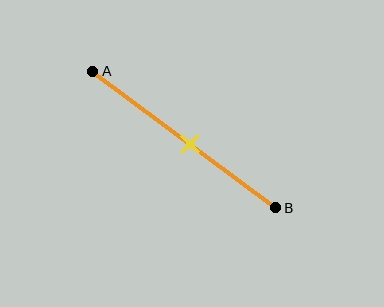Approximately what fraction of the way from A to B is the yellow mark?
The yellow mark is approximately 55% of the way from A to B.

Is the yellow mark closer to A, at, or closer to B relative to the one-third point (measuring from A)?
The yellow mark is closer to point B than the one-third point of segment AB.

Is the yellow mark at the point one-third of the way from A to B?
No, the mark is at about 55% from A, not at the 33% one-third point.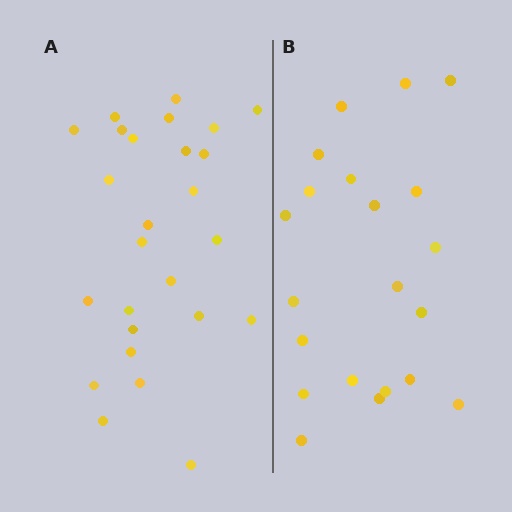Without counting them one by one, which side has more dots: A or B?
Region A (the left region) has more dots.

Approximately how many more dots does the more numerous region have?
Region A has about 5 more dots than region B.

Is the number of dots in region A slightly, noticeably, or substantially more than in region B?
Region A has only slightly more — the two regions are fairly close. The ratio is roughly 1.2 to 1.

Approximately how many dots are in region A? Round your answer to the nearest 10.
About 30 dots. (The exact count is 26, which rounds to 30.)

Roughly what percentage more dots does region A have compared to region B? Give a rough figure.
About 25% more.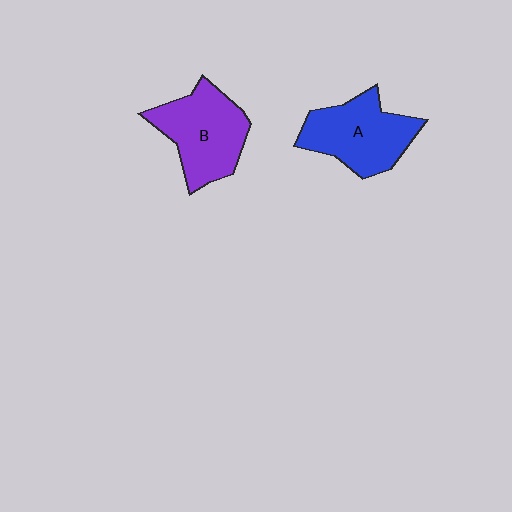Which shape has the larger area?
Shape B (purple).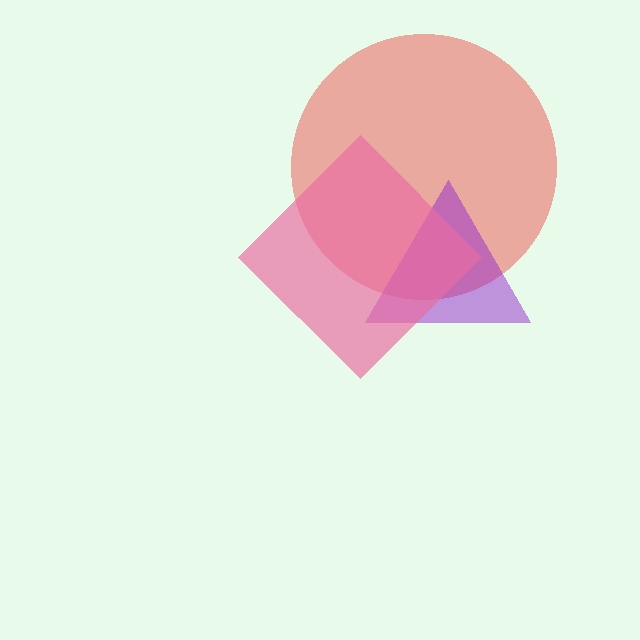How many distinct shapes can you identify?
There are 3 distinct shapes: a red circle, a purple triangle, a pink diamond.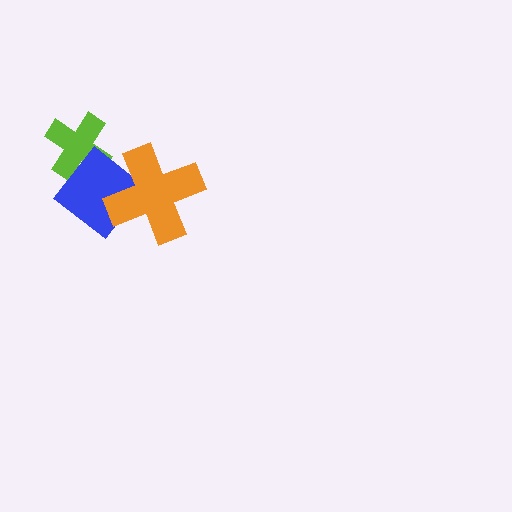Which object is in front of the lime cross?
The blue diamond is in front of the lime cross.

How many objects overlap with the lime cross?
1 object overlaps with the lime cross.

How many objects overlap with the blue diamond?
2 objects overlap with the blue diamond.